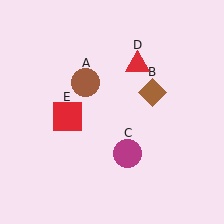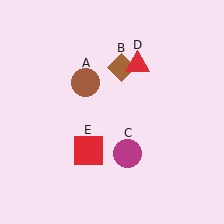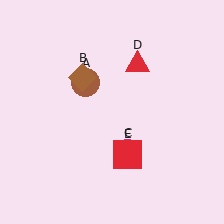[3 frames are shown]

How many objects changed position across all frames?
2 objects changed position: brown diamond (object B), red square (object E).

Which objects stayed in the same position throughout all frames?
Brown circle (object A) and magenta circle (object C) and red triangle (object D) remained stationary.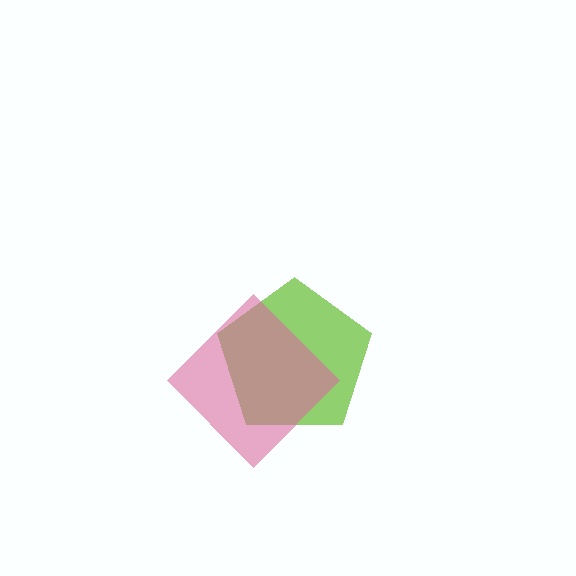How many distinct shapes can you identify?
There are 2 distinct shapes: a lime pentagon, a pink diamond.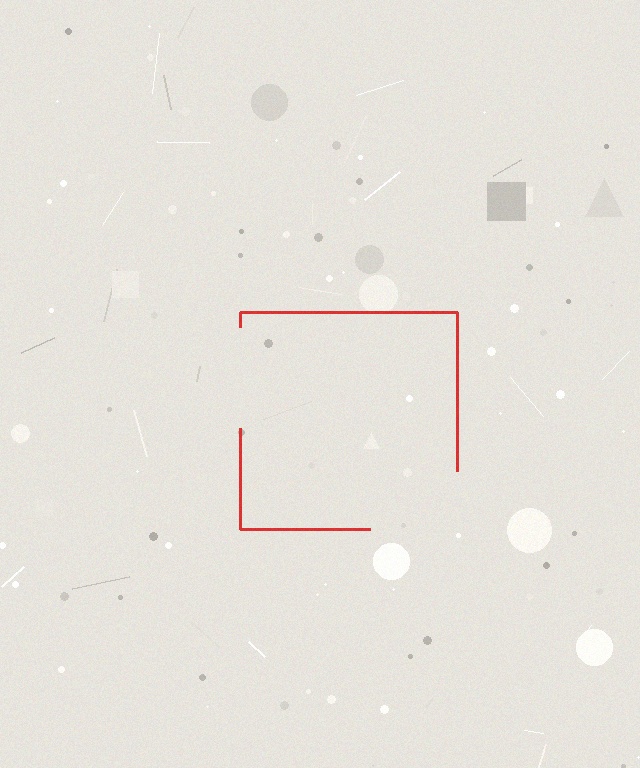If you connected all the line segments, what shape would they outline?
They would outline a square.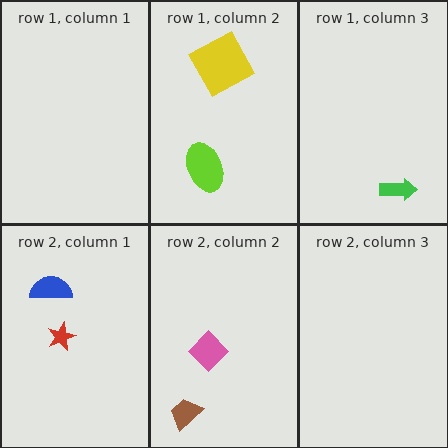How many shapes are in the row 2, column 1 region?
2.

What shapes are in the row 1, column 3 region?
The green arrow.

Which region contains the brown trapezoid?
The row 2, column 2 region.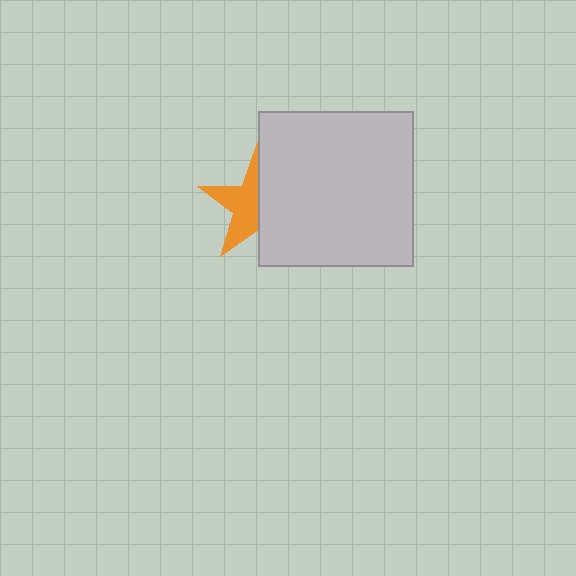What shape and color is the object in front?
The object in front is a light gray square.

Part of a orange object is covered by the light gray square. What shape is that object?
It is a star.